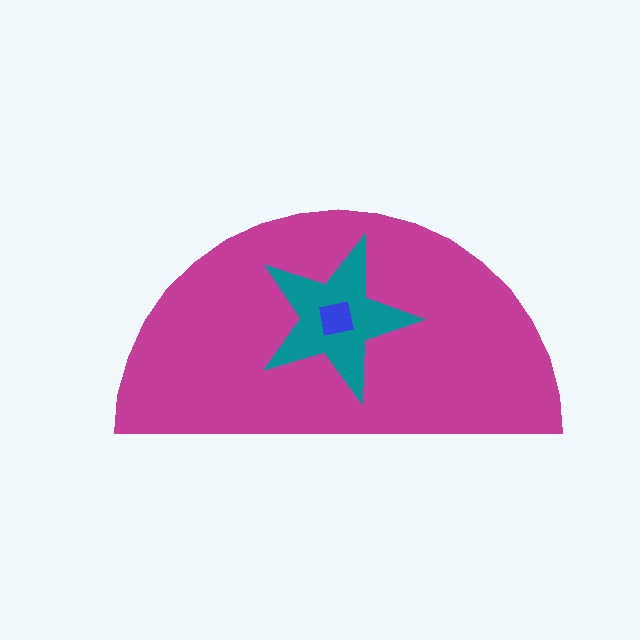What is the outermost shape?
The magenta semicircle.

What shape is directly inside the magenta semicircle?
The teal star.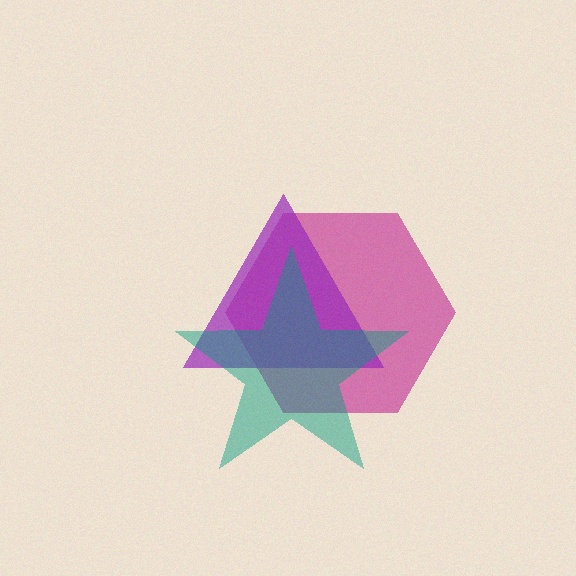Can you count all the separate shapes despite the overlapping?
Yes, there are 3 separate shapes.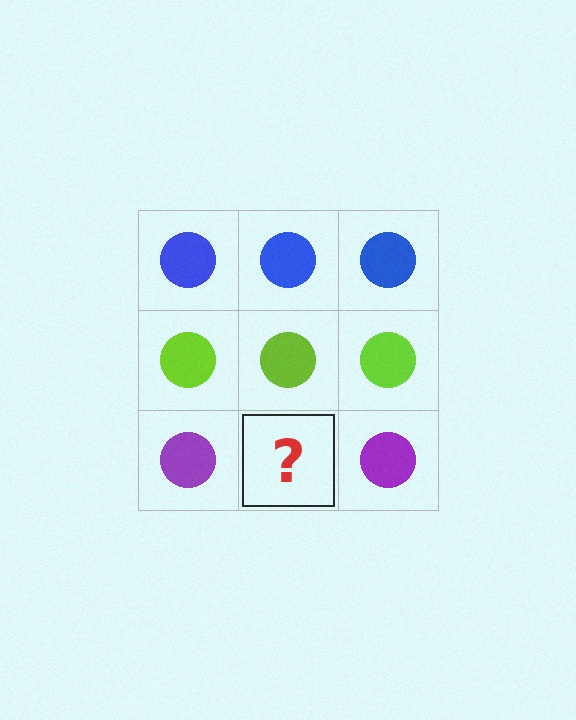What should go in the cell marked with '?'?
The missing cell should contain a purple circle.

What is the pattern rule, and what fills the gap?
The rule is that each row has a consistent color. The gap should be filled with a purple circle.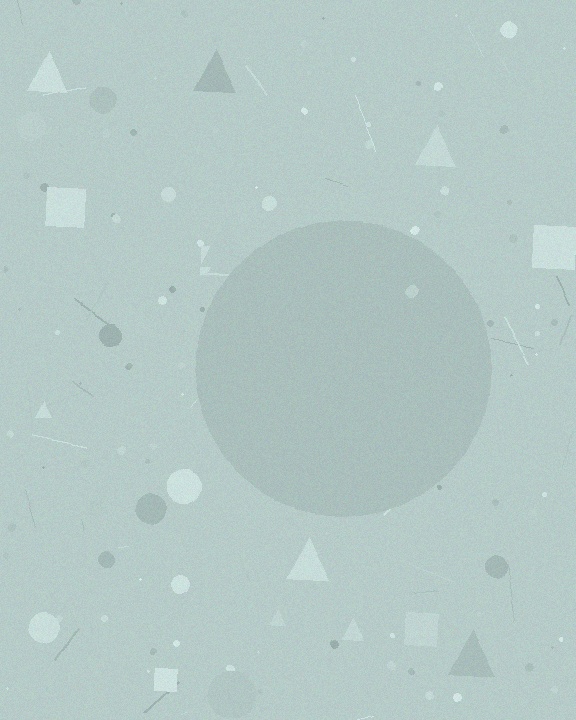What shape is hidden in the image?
A circle is hidden in the image.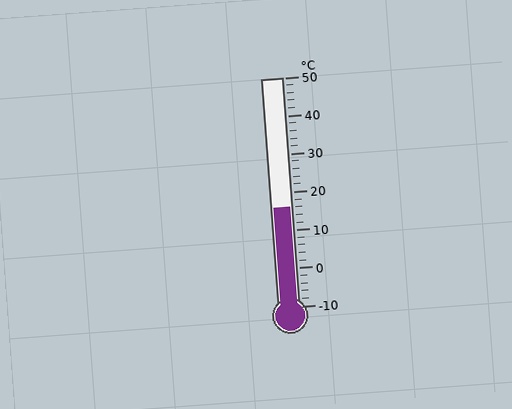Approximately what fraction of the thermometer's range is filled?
The thermometer is filled to approximately 45% of its range.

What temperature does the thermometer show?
The thermometer shows approximately 16°C.